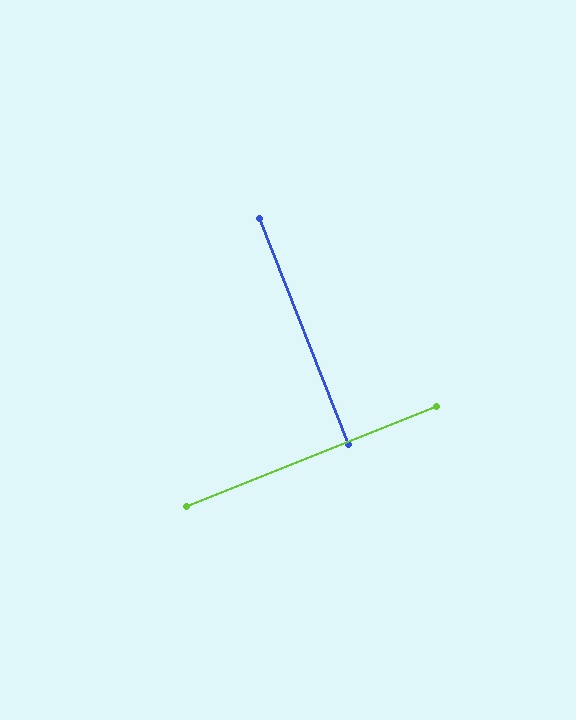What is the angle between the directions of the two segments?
Approximately 90 degrees.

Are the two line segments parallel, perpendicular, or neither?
Perpendicular — they meet at approximately 90°.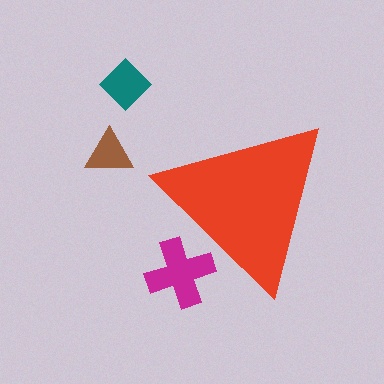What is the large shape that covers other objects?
A red triangle.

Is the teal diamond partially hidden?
No, the teal diamond is fully visible.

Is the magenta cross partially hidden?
Yes, the magenta cross is partially hidden behind the red triangle.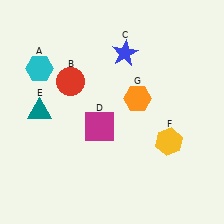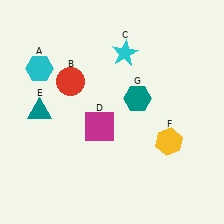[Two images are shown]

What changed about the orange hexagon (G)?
In Image 1, G is orange. In Image 2, it changed to teal.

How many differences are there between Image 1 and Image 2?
There are 2 differences between the two images.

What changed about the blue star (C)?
In Image 1, C is blue. In Image 2, it changed to cyan.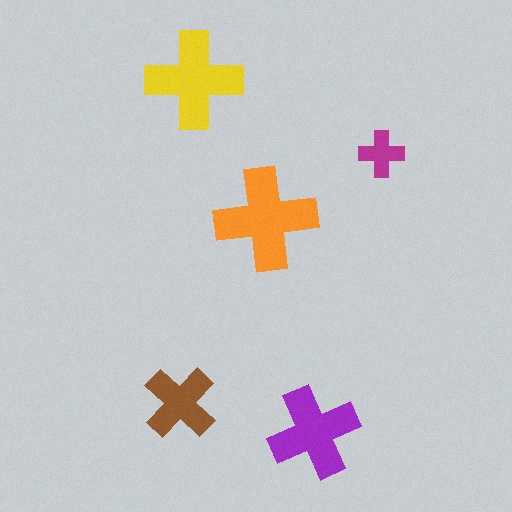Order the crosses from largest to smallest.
the orange one, the yellow one, the purple one, the brown one, the magenta one.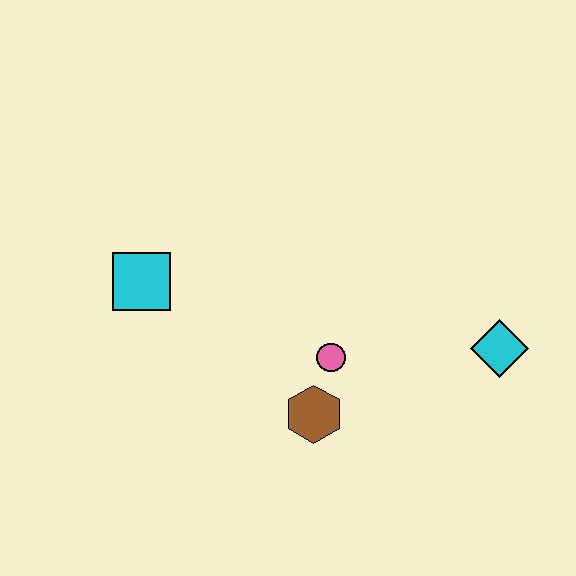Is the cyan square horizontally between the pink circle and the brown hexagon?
No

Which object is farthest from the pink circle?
The cyan square is farthest from the pink circle.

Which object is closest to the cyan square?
The pink circle is closest to the cyan square.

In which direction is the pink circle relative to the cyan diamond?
The pink circle is to the left of the cyan diamond.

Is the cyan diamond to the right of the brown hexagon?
Yes